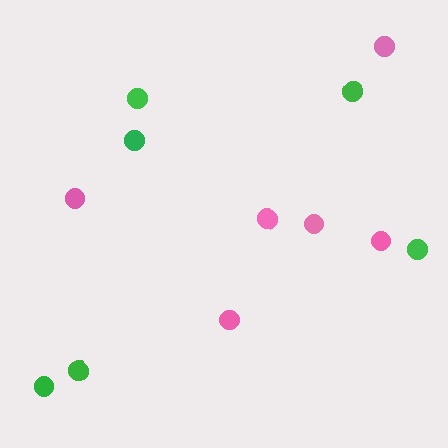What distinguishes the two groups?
There are 2 groups: one group of green circles (6) and one group of pink circles (6).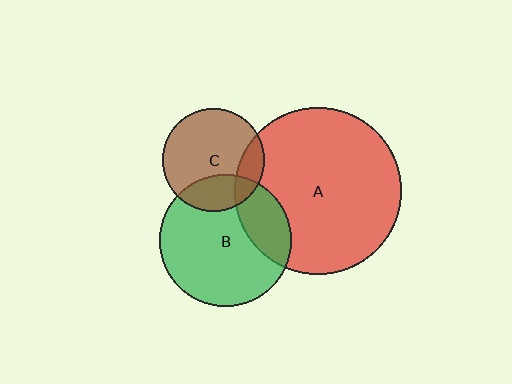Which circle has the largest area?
Circle A (red).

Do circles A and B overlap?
Yes.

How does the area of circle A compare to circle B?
Approximately 1.6 times.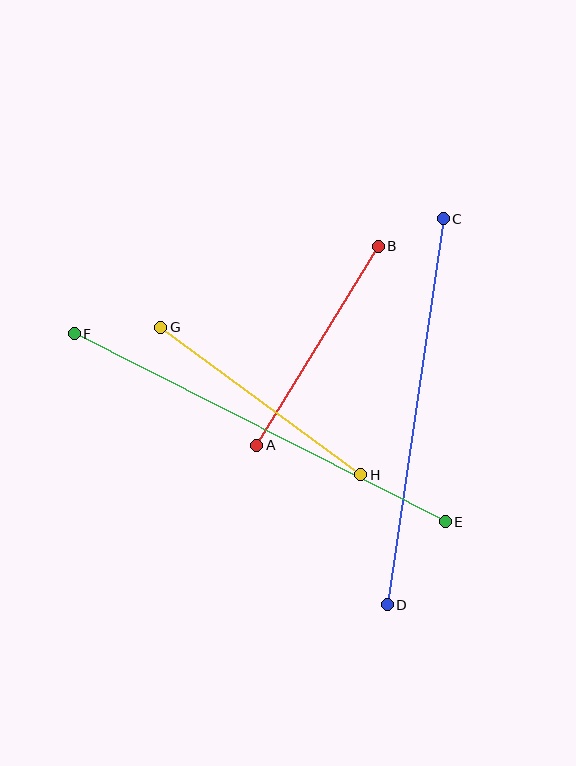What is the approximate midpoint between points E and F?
The midpoint is at approximately (260, 428) pixels.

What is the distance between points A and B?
The distance is approximately 233 pixels.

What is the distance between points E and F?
The distance is approximately 416 pixels.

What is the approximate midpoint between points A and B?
The midpoint is at approximately (318, 346) pixels.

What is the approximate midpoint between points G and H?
The midpoint is at approximately (261, 401) pixels.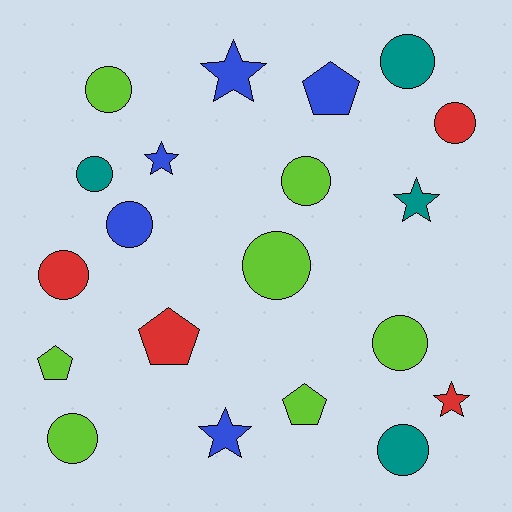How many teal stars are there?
There is 1 teal star.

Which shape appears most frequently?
Circle, with 11 objects.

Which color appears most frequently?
Lime, with 7 objects.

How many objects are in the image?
There are 20 objects.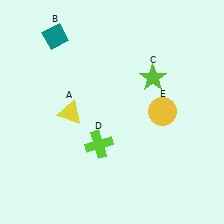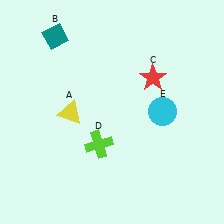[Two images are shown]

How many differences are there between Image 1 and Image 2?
There are 2 differences between the two images.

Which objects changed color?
C changed from lime to red. E changed from yellow to cyan.